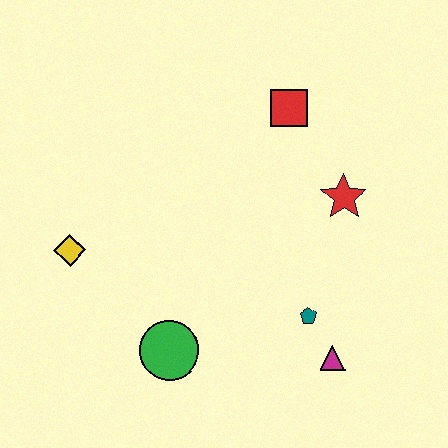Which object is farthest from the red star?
The yellow diamond is farthest from the red star.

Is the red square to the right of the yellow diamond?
Yes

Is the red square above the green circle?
Yes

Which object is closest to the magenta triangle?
The teal pentagon is closest to the magenta triangle.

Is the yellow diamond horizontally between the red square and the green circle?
No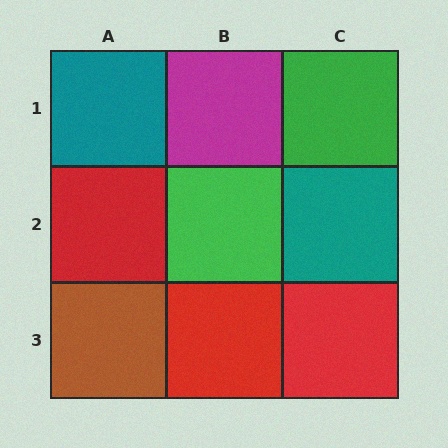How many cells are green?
2 cells are green.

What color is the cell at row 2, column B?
Green.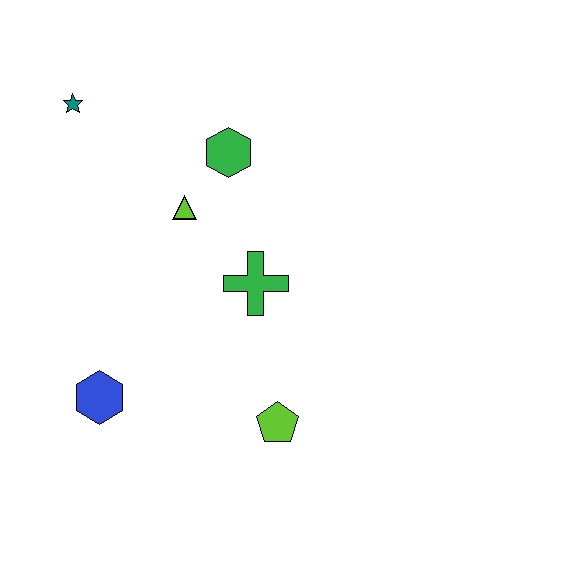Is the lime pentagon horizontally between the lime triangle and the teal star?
No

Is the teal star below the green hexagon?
No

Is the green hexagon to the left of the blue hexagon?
No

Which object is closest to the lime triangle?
The green hexagon is closest to the lime triangle.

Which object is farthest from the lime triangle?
The lime pentagon is farthest from the lime triangle.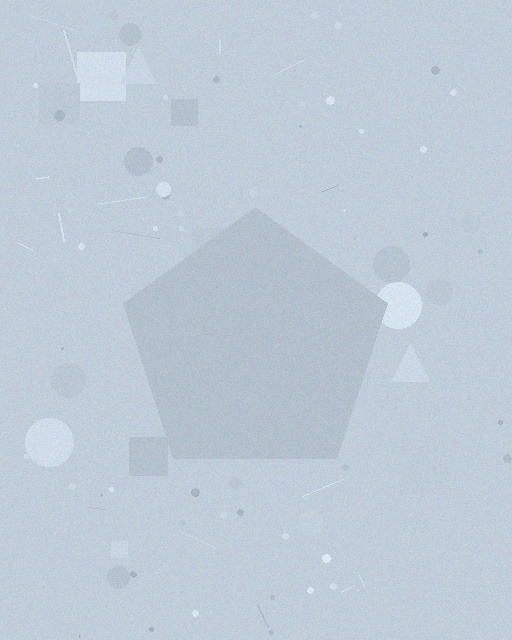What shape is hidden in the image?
A pentagon is hidden in the image.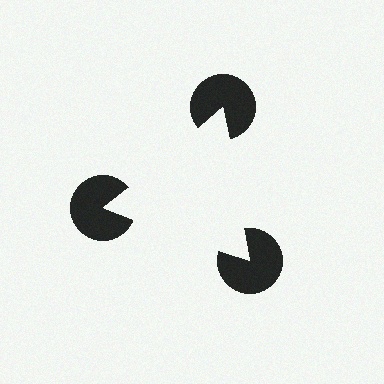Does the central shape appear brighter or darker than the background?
It typically appears slightly brighter than the background, even though no actual brightness change is drawn.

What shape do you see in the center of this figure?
An illusory triangle — its edges are inferred from the aligned wedge cuts in the pac-man discs, not physically drawn.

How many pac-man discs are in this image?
There are 3 — one at each vertex of the illusory triangle.